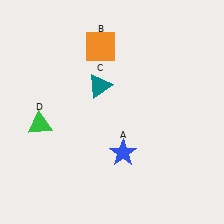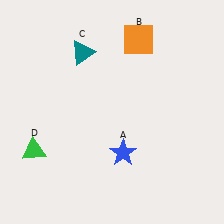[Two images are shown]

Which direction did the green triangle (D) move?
The green triangle (D) moved down.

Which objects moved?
The objects that moved are: the orange square (B), the teal triangle (C), the green triangle (D).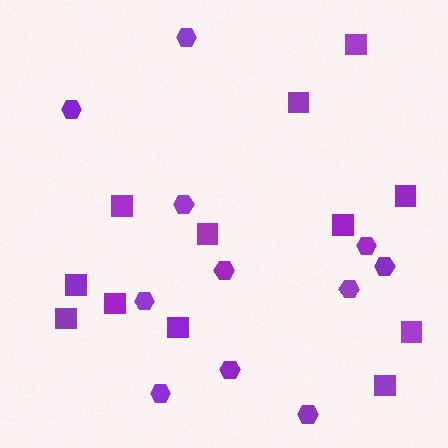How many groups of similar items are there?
There are 2 groups: one group of squares (12) and one group of hexagons (11).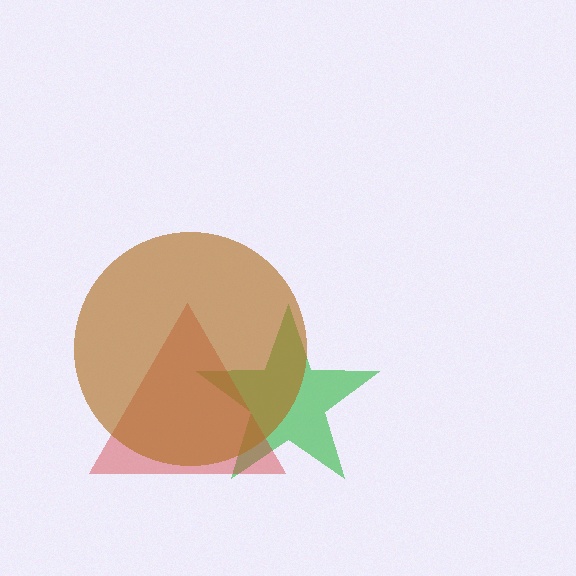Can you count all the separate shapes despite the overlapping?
Yes, there are 3 separate shapes.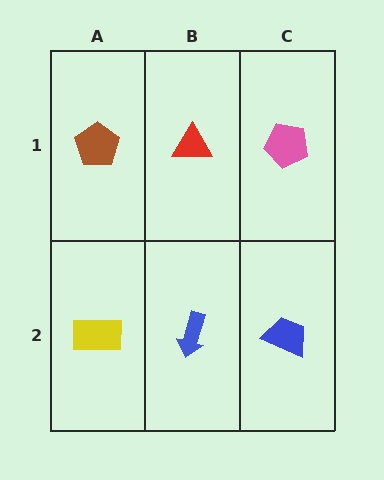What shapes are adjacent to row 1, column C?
A blue trapezoid (row 2, column C), a red triangle (row 1, column B).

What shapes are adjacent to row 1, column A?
A yellow rectangle (row 2, column A), a red triangle (row 1, column B).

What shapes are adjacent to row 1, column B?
A blue arrow (row 2, column B), a brown pentagon (row 1, column A), a pink pentagon (row 1, column C).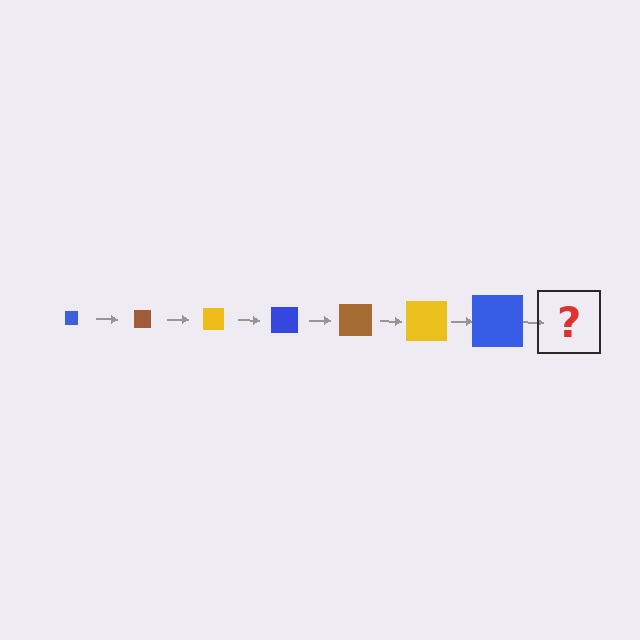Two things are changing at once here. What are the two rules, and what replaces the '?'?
The two rules are that the square grows larger each step and the color cycles through blue, brown, and yellow. The '?' should be a brown square, larger than the previous one.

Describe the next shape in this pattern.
It should be a brown square, larger than the previous one.